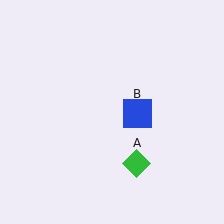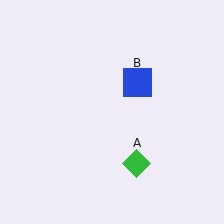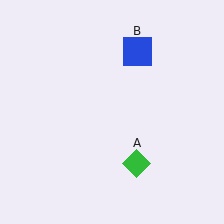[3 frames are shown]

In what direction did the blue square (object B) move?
The blue square (object B) moved up.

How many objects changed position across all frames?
1 object changed position: blue square (object B).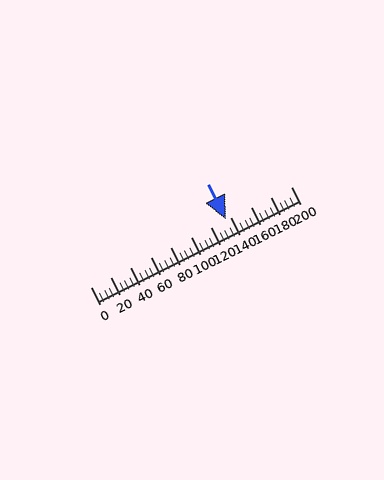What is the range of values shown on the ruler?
The ruler shows values from 0 to 200.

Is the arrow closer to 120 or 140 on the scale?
The arrow is closer to 140.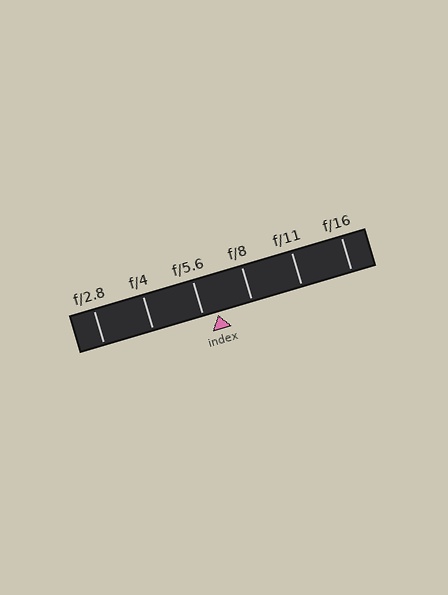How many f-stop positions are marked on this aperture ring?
There are 6 f-stop positions marked.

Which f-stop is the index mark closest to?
The index mark is closest to f/5.6.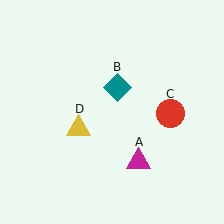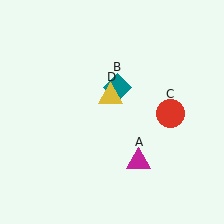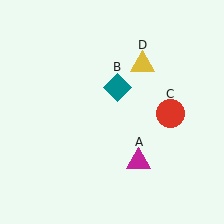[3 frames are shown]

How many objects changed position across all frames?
1 object changed position: yellow triangle (object D).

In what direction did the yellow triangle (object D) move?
The yellow triangle (object D) moved up and to the right.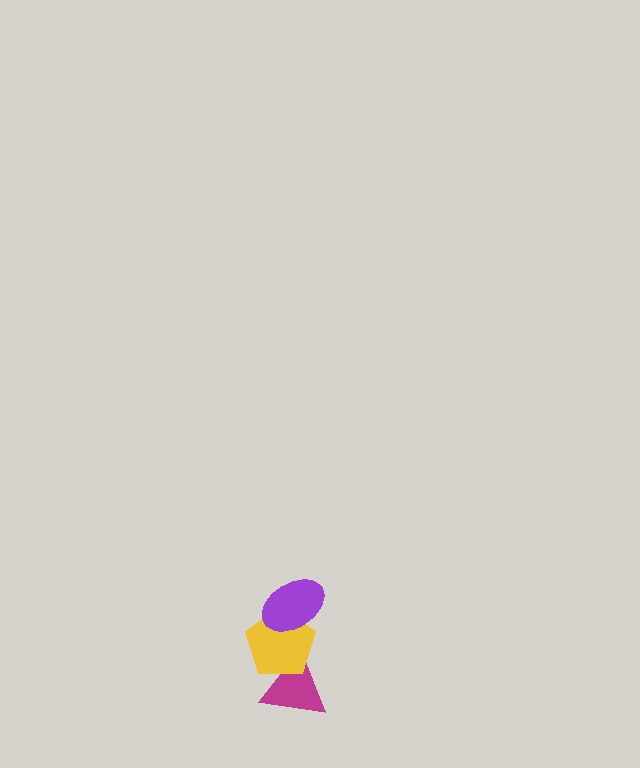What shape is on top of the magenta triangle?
The yellow pentagon is on top of the magenta triangle.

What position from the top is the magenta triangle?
The magenta triangle is 3rd from the top.